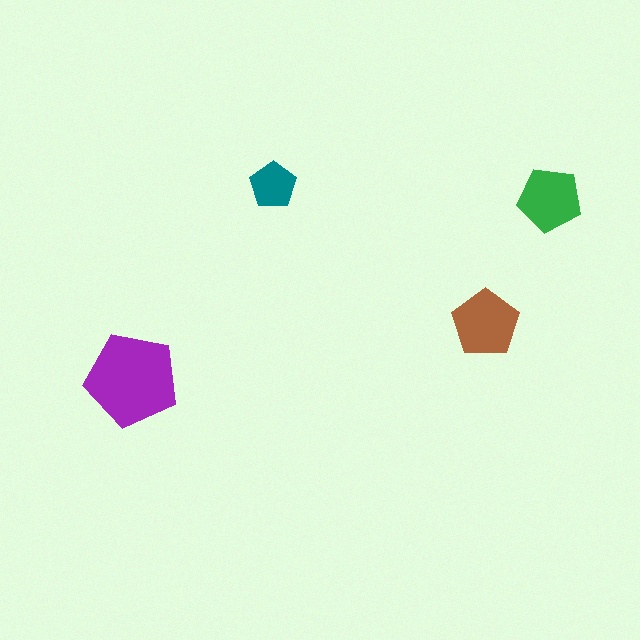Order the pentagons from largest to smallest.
the purple one, the brown one, the green one, the teal one.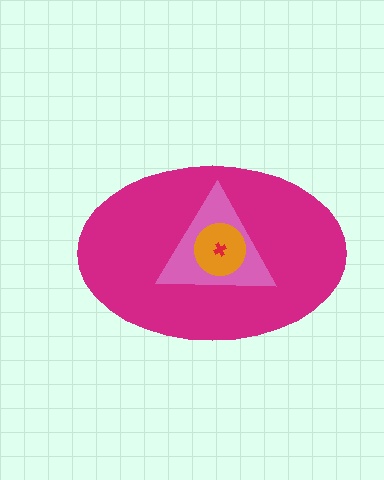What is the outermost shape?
The magenta ellipse.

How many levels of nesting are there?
4.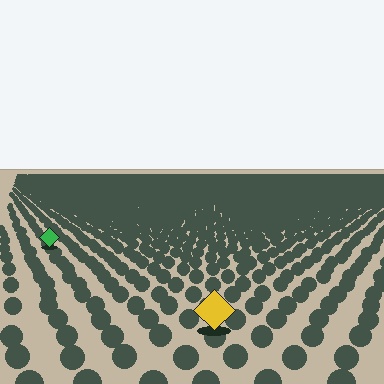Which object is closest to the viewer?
The yellow diamond is closest. The texture marks near it are larger and more spread out.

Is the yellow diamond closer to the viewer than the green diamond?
Yes. The yellow diamond is closer — you can tell from the texture gradient: the ground texture is coarser near it.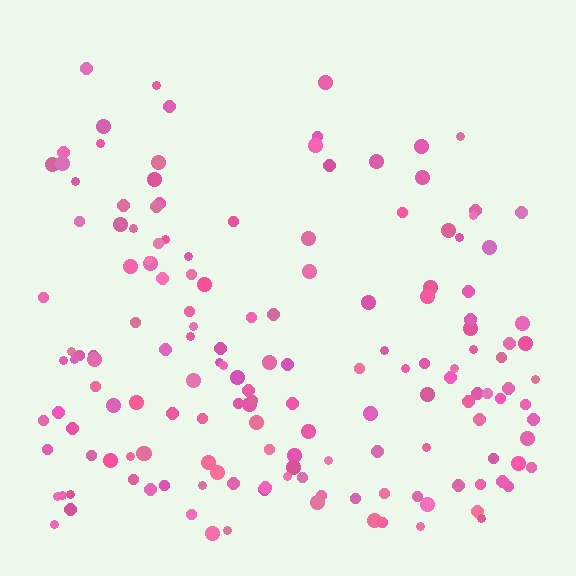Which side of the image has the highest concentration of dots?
The bottom.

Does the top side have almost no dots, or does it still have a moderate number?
Still a moderate number, just noticeably fewer than the bottom.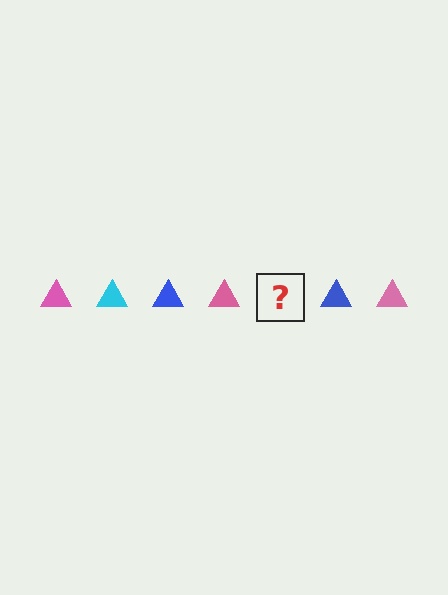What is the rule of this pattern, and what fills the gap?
The rule is that the pattern cycles through pink, cyan, blue triangles. The gap should be filled with a cyan triangle.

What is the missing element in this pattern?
The missing element is a cyan triangle.